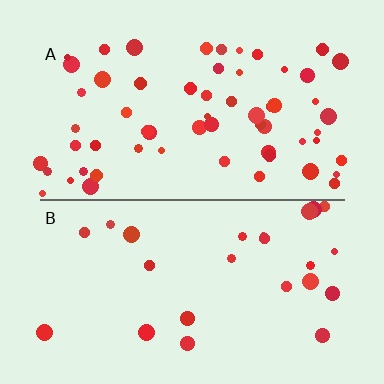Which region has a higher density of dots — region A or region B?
A (the top).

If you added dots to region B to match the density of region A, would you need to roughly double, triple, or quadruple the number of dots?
Approximately double.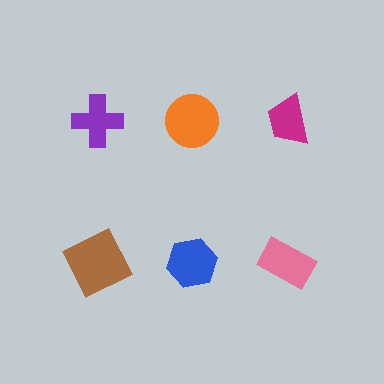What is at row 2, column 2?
A blue hexagon.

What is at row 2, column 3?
A pink rectangle.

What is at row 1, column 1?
A purple cross.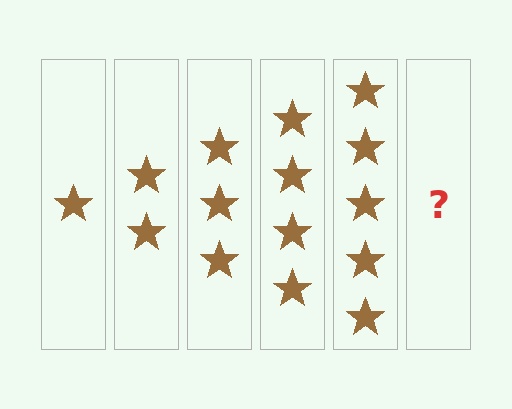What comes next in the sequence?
The next element should be 6 stars.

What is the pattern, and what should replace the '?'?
The pattern is that each step adds one more star. The '?' should be 6 stars.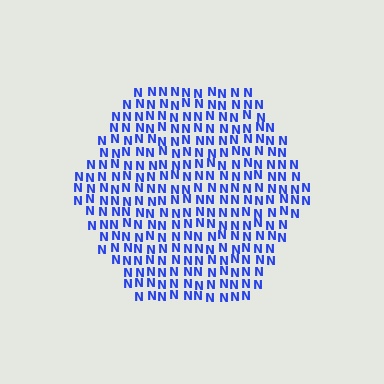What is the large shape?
The large shape is a hexagon.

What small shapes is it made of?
It is made of small letter N's.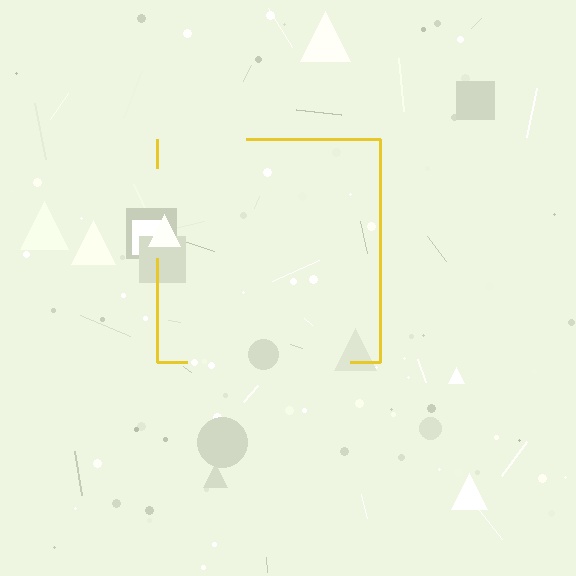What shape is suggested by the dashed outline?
The dashed outline suggests a square.